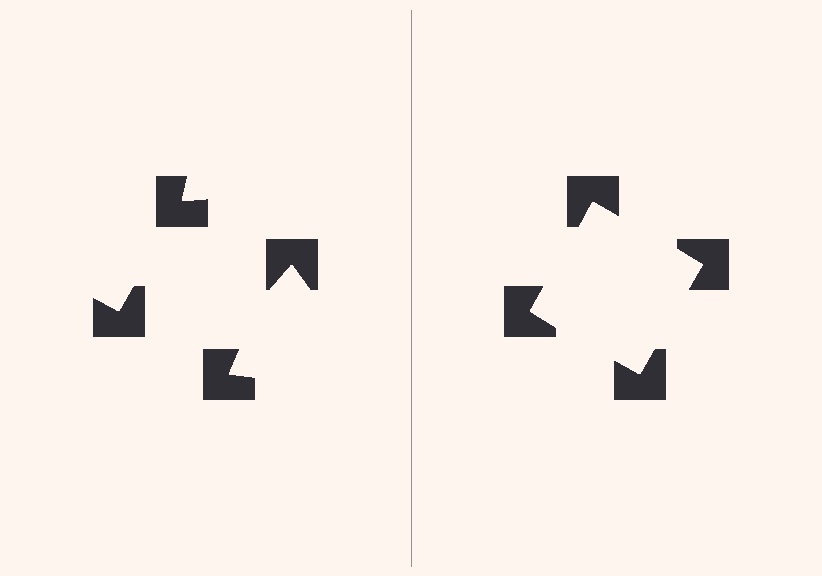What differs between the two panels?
The notched squares are positioned identically on both sides; only the wedge orientations differ. On the right they align to a square; on the left they are misaligned.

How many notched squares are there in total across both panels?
8 — 4 on each side.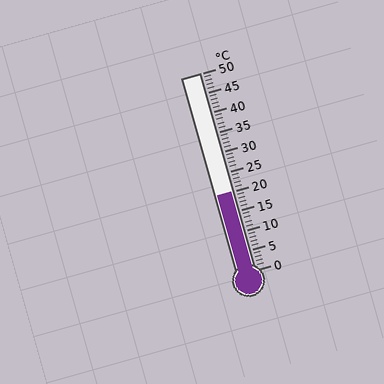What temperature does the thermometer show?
The thermometer shows approximately 20°C.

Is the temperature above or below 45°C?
The temperature is below 45°C.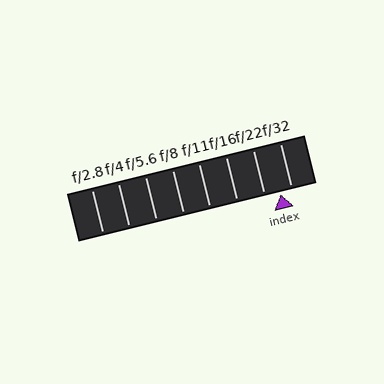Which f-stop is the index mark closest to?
The index mark is closest to f/32.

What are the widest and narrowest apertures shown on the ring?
The widest aperture shown is f/2.8 and the narrowest is f/32.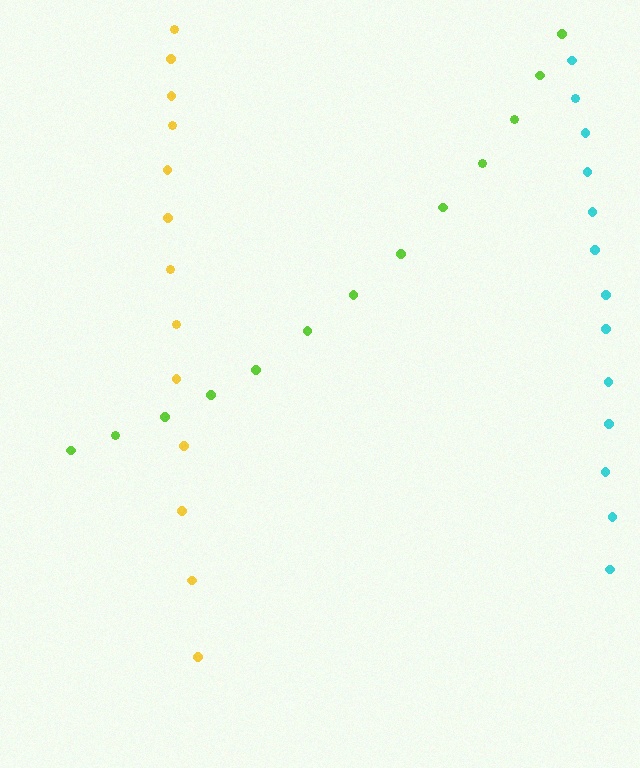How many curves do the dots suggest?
There are 3 distinct paths.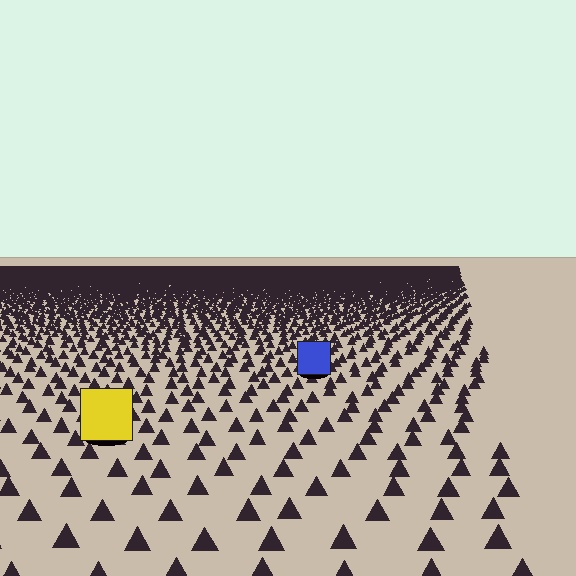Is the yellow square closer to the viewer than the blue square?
Yes. The yellow square is closer — you can tell from the texture gradient: the ground texture is coarser near it.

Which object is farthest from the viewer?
The blue square is farthest from the viewer. It appears smaller and the ground texture around it is denser.